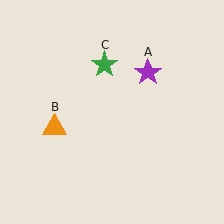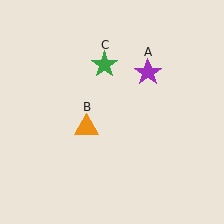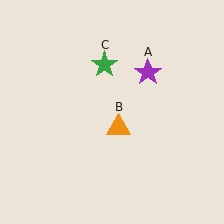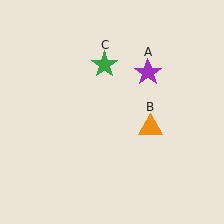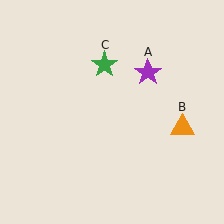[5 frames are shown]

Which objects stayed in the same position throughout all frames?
Purple star (object A) and green star (object C) remained stationary.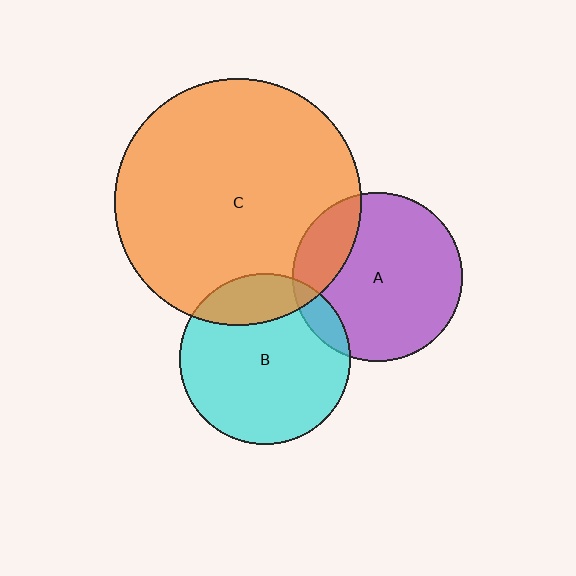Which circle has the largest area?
Circle C (orange).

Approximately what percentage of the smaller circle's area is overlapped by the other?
Approximately 20%.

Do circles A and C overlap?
Yes.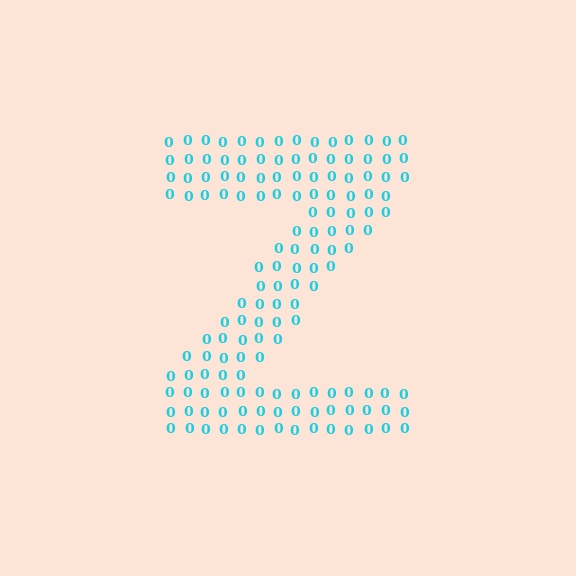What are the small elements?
The small elements are digit 0's.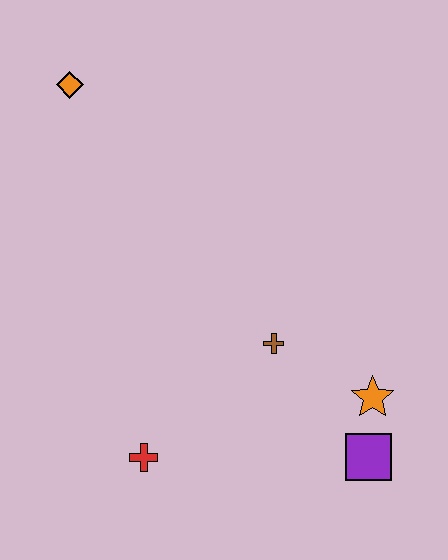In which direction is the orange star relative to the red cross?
The orange star is to the right of the red cross.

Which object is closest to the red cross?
The brown cross is closest to the red cross.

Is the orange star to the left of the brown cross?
No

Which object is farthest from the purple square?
The orange diamond is farthest from the purple square.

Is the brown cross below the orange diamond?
Yes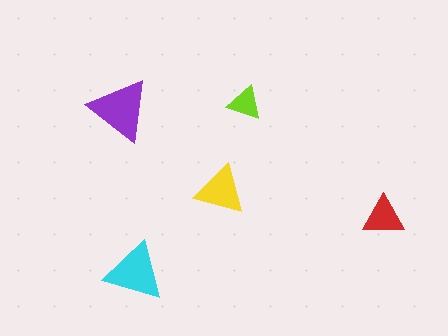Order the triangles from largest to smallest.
the purple one, the cyan one, the yellow one, the red one, the lime one.